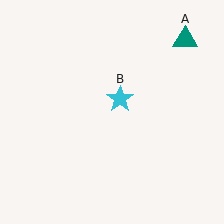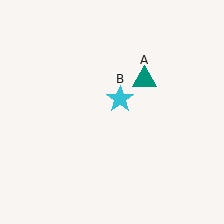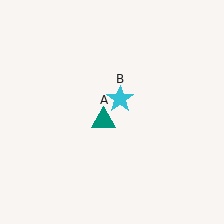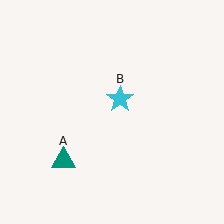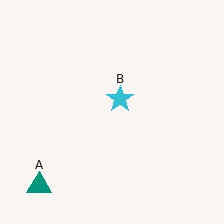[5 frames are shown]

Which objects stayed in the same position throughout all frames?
Cyan star (object B) remained stationary.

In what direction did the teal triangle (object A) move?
The teal triangle (object A) moved down and to the left.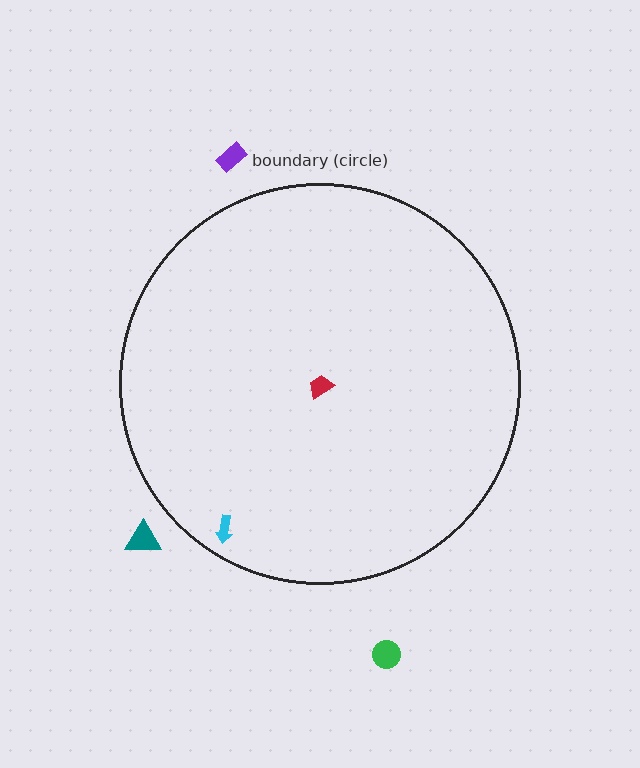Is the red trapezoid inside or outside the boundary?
Inside.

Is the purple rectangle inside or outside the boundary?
Outside.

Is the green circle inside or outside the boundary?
Outside.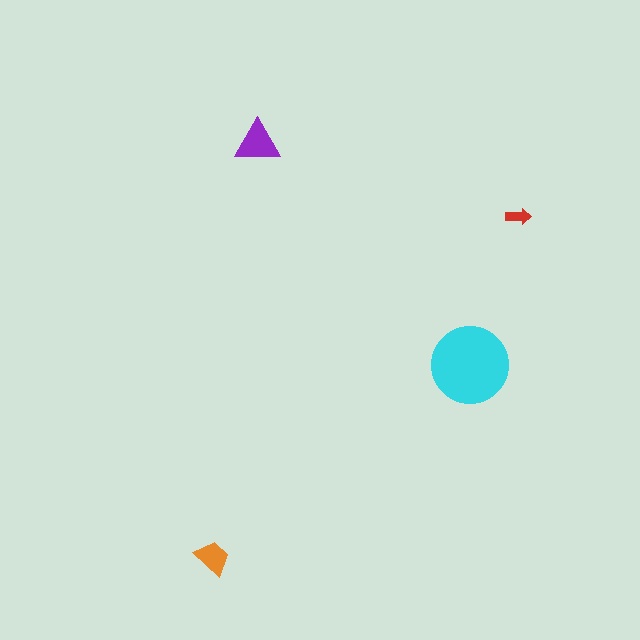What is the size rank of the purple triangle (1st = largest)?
2nd.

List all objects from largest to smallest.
The cyan circle, the purple triangle, the orange trapezoid, the red arrow.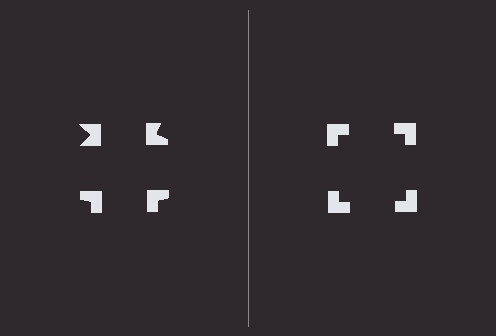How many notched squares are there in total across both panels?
8 — 4 on each side.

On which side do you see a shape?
An illusory square appears on the right side. On the left side the wedge cuts are rotated, so no coherent shape forms.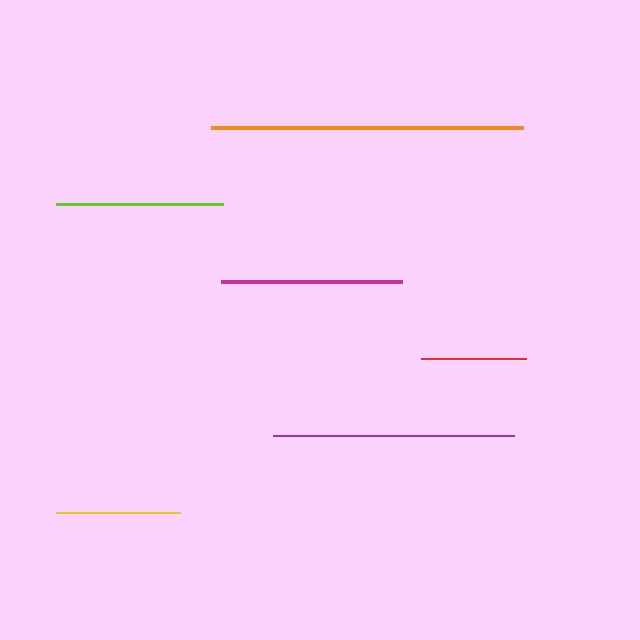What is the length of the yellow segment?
The yellow segment is approximately 124 pixels long.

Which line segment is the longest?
The orange line is the longest at approximately 313 pixels.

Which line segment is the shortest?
The red line is the shortest at approximately 105 pixels.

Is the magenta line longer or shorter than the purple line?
The purple line is longer than the magenta line.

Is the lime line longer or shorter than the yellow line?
The lime line is longer than the yellow line.